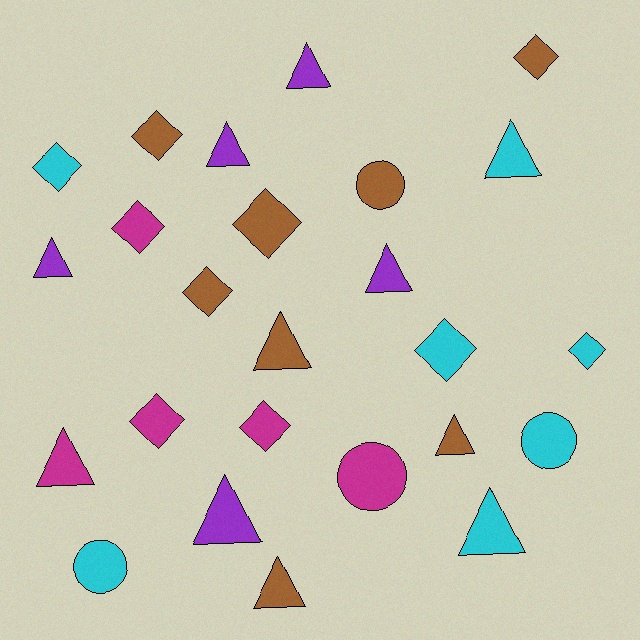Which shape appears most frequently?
Triangle, with 11 objects.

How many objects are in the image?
There are 25 objects.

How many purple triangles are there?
There are 5 purple triangles.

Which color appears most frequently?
Brown, with 8 objects.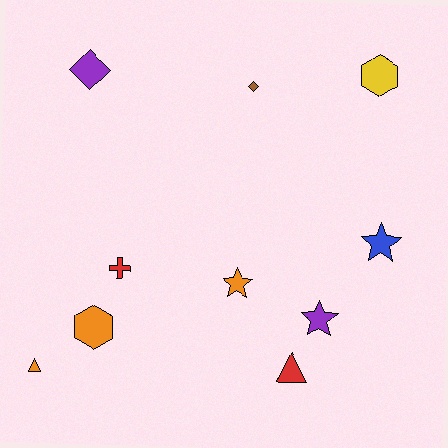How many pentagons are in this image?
There are no pentagons.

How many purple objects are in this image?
There are 2 purple objects.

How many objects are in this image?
There are 10 objects.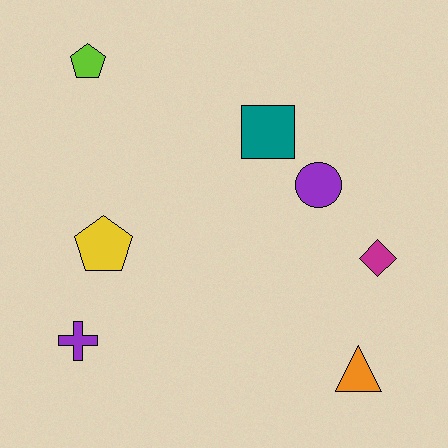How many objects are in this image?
There are 7 objects.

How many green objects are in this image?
There are no green objects.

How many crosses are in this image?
There is 1 cross.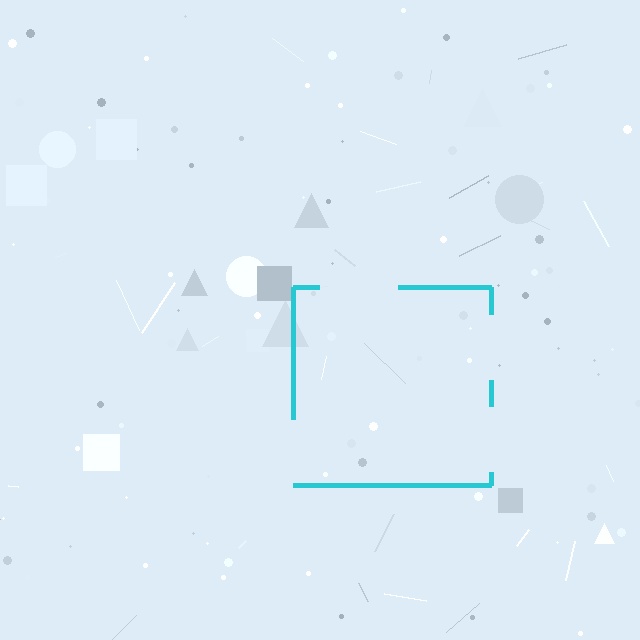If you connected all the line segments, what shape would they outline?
They would outline a square.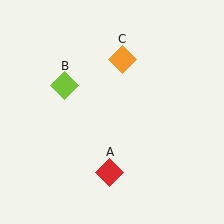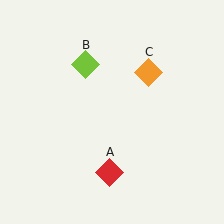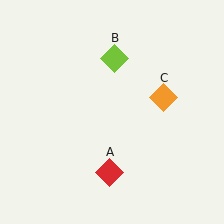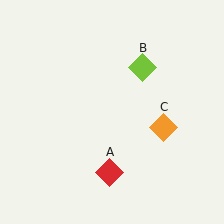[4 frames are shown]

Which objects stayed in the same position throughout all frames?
Red diamond (object A) remained stationary.